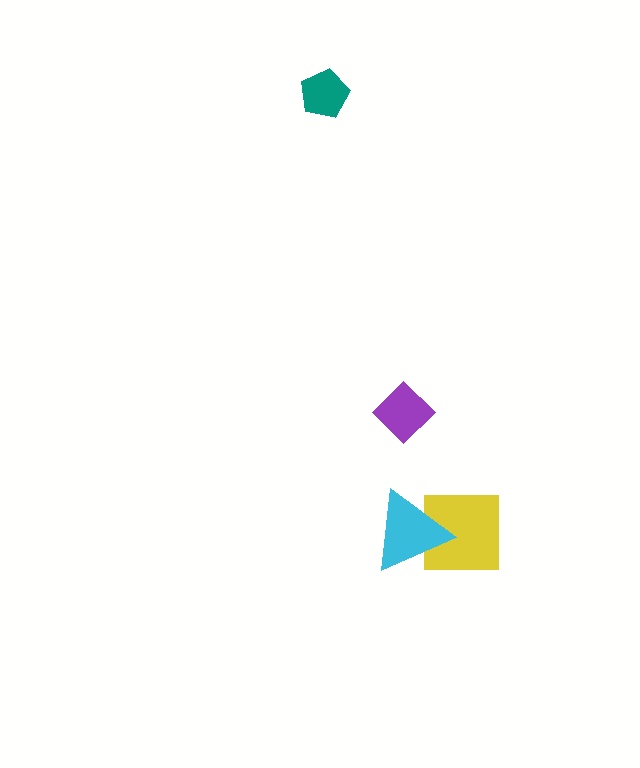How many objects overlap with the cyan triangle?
1 object overlaps with the cyan triangle.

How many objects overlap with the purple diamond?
0 objects overlap with the purple diamond.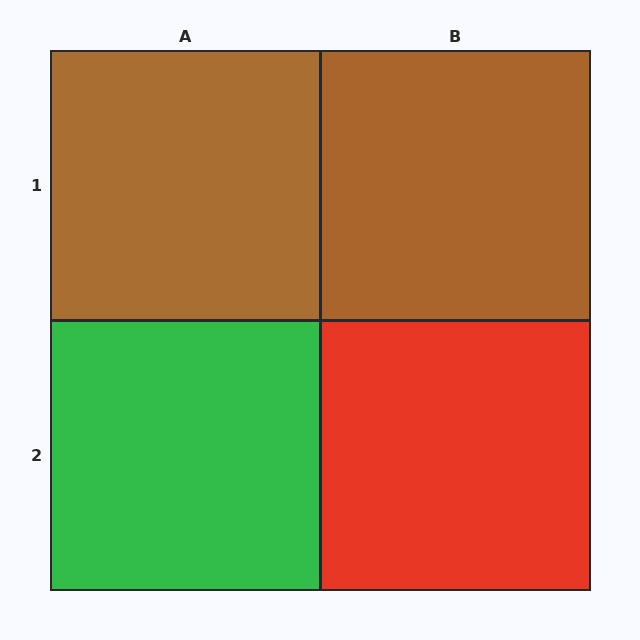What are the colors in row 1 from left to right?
Brown, brown.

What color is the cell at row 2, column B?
Red.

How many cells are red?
1 cell is red.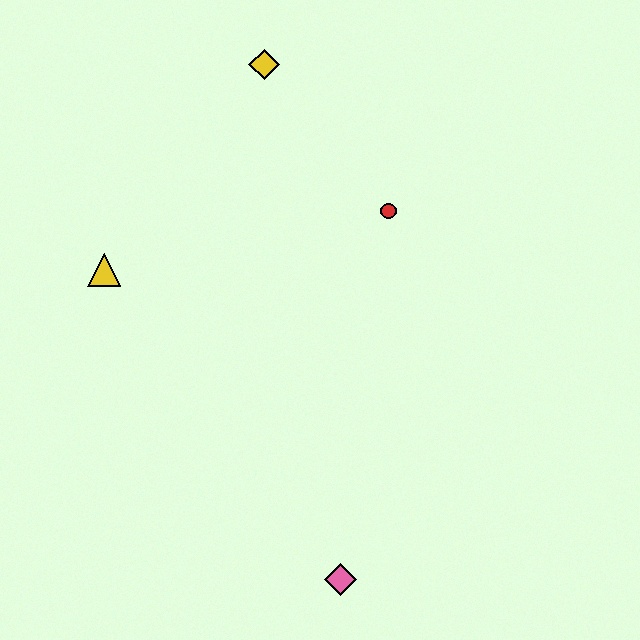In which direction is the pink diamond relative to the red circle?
The pink diamond is below the red circle.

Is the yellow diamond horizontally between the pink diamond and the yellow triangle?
Yes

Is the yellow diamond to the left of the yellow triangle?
No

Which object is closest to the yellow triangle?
The yellow diamond is closest to the yellow triangle.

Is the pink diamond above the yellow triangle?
No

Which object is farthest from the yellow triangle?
The pink diamond is farthest from the yellow triangle.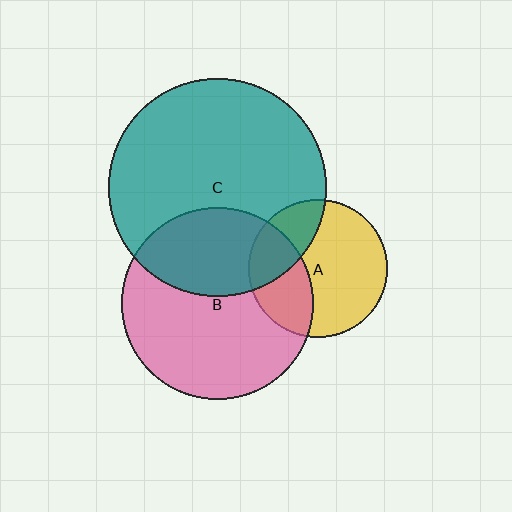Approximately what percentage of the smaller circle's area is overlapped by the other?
Approximately 35%.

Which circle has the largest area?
Circle C (teal).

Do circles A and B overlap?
Yes.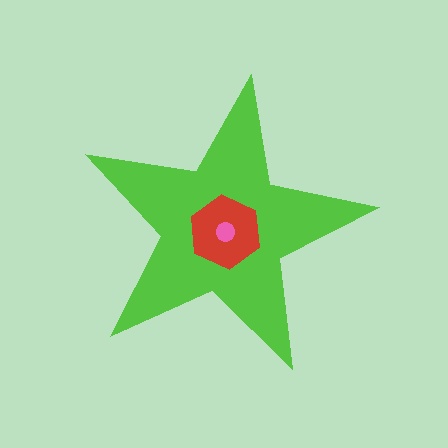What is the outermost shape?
The lime star.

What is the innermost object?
The pink circle.